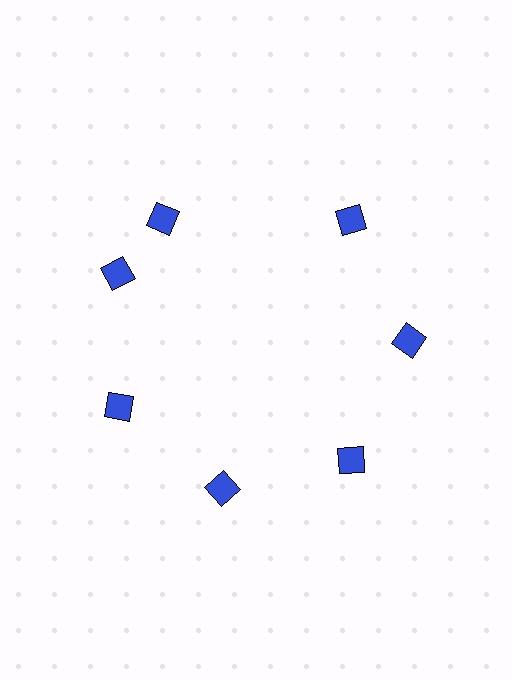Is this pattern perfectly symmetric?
No. The 7 blue diamonds are arranged in a ring, but one element near the 12 o'clock position is rotated out of alignment along the ring, breaking the 7-fold rotational symmetry.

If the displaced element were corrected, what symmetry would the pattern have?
It would have 7-fold rotational symmetry — the pattern would map onto itself every 51 degrees.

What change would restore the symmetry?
The symmetry would be restored by rotating it back into even spacing with its neighbors so that all 7 diamonds sit at equal angles and equal distance from the center.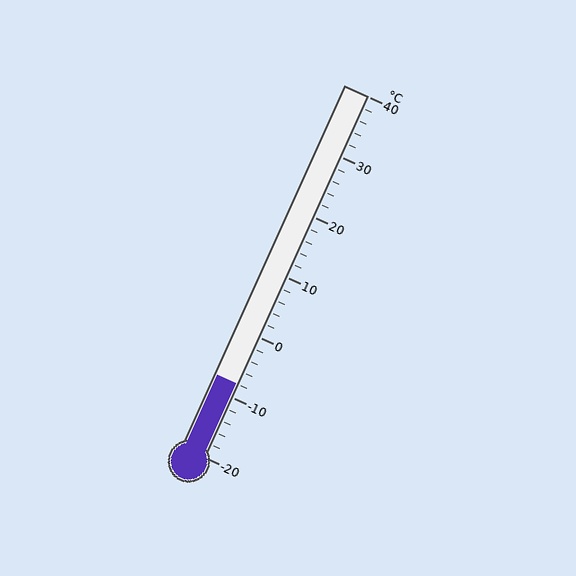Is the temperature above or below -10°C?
The temperature is above -10°C.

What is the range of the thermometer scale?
The thermometer scale ranges from -20°C to 40°C.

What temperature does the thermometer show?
The thermometer shows approximately -8°C.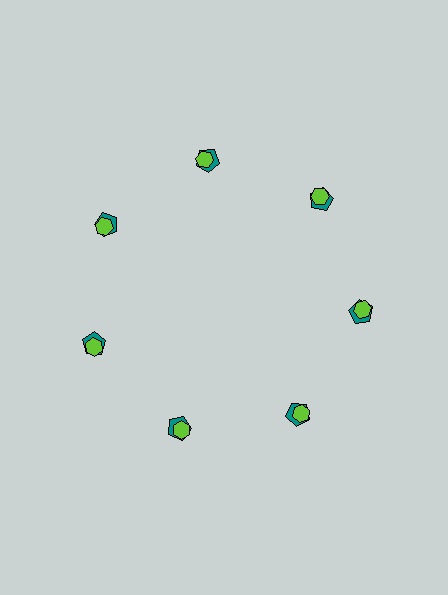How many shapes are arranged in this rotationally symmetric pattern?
There are 14 shapes, arranged in 7 groups of 2.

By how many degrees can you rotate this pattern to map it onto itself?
The pattern maps onto itself every 51 degrees of rotation.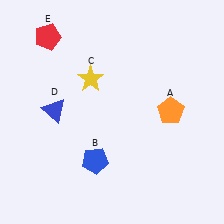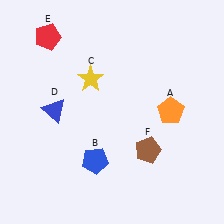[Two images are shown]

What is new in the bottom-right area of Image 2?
A brown pentagon (F) was added in the bottom-right area of Image 2.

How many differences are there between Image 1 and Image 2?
There is 1 difference between the two images.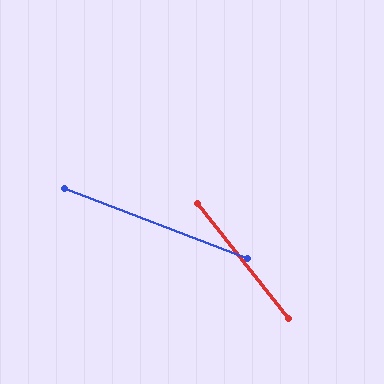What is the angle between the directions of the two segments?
Approximately 31 degrees.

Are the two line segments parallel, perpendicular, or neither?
Neither parallel nor perpendicular — they differ by about 31°.